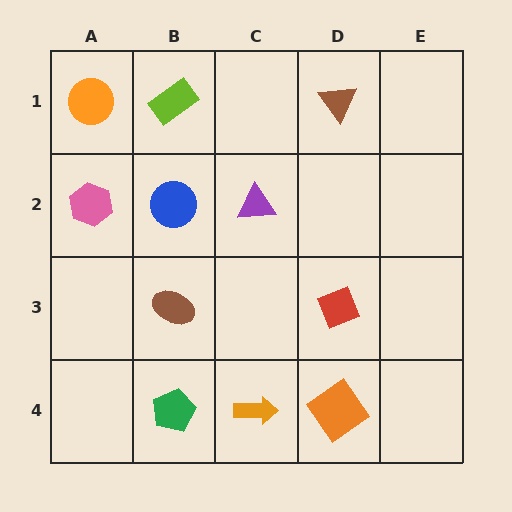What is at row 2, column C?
A purple triangle.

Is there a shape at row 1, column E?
No, that cell is empty.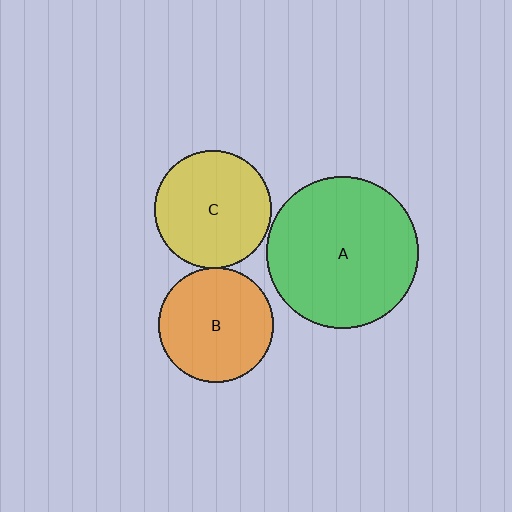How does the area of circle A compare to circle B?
Approximately 1.8 times.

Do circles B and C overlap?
Yes.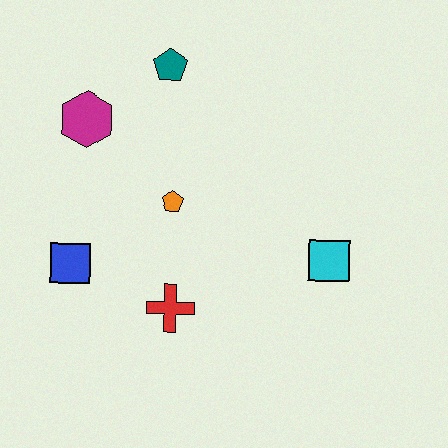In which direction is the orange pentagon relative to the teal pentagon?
The orange pentagon is below the teal pentagon.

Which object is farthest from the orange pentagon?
The cyan square is farthest from the orange pentagon.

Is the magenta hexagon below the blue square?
No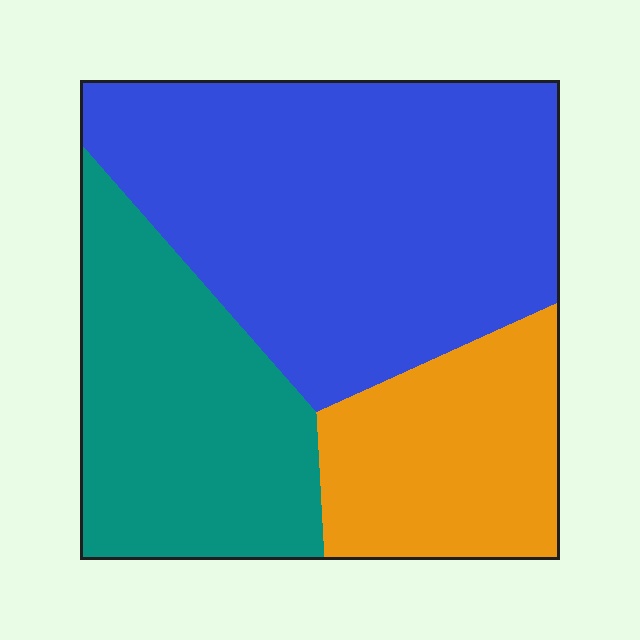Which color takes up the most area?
Blue, at roughly 50%.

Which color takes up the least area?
Orange, at roughly 20%.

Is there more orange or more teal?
Teal.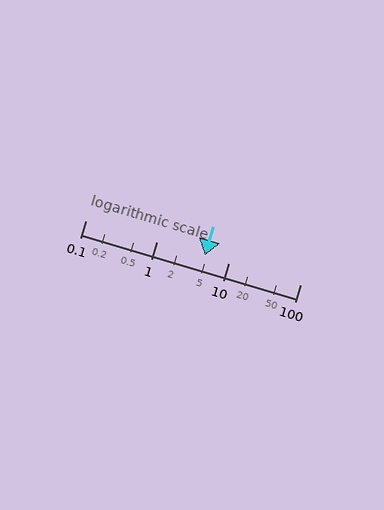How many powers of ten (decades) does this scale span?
The scale spans 3 decades, from 0.1 to 100.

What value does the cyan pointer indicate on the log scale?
The pointer indicates approximately 4.6.